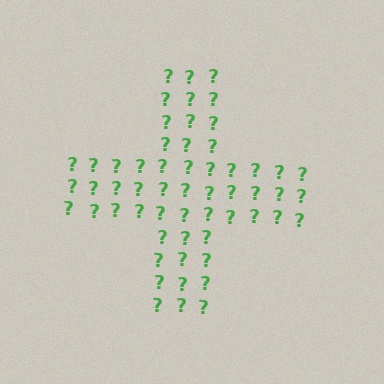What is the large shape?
The large shape is a cross.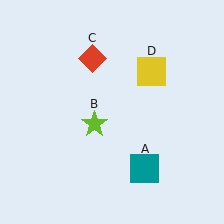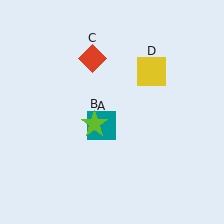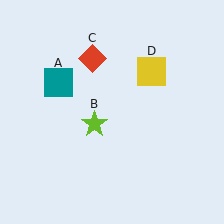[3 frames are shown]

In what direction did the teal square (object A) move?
The teal square (object A) moved up and to the left.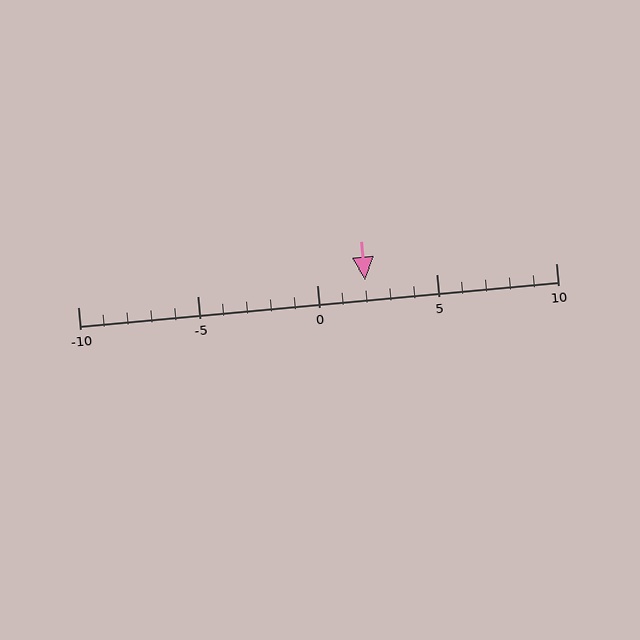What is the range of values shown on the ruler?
The ruler shows values from -10 to 10.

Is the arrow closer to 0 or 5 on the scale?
The arrow is closer to 0.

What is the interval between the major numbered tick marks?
The major tick marks are spaced 5 units apart.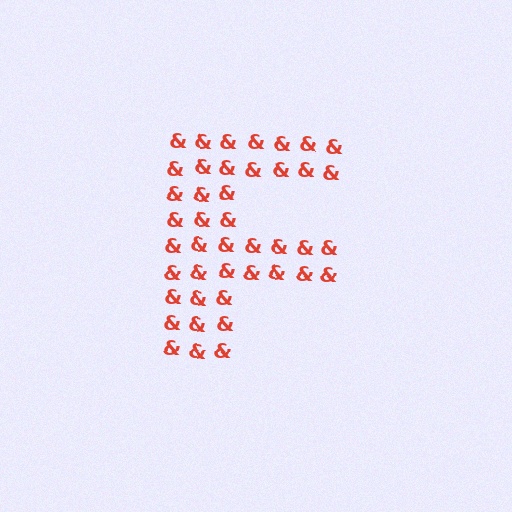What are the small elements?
The small elements are ampersands.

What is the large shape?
The large shape is the letter F.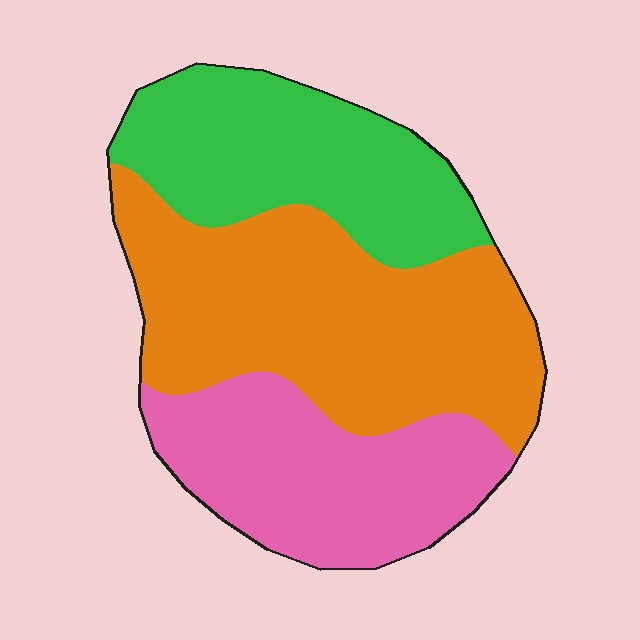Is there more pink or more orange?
Orange.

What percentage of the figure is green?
Green takes up about one quarter (1/4) of the figure.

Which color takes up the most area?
Orange, at roughly 45%.